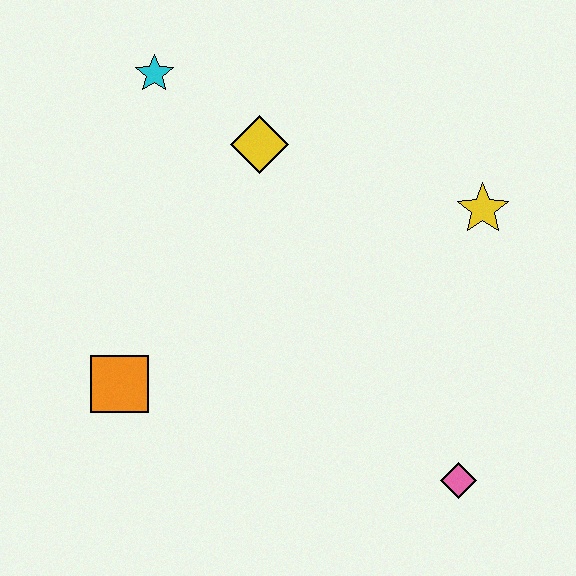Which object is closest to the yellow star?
The yellow diamond is closest to the yellow star.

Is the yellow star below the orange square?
No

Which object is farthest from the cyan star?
The pink diamond is farthest from the cyan star.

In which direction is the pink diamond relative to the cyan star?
The pink diamond is below the cyan star.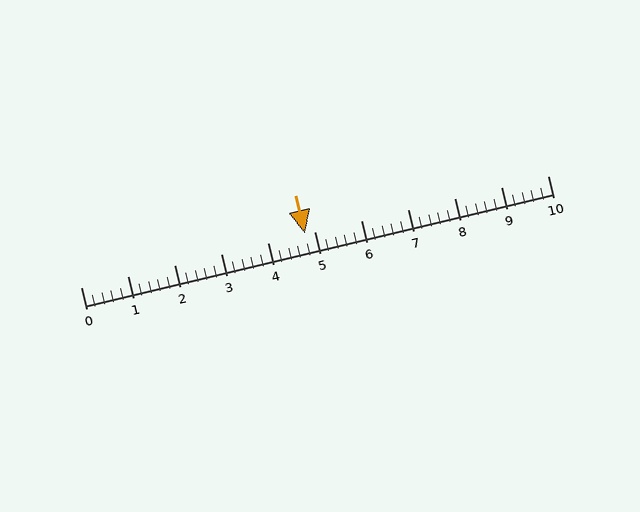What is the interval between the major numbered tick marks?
The major tick marks are spaced 1 units apart.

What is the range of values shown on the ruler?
The ruler shows values from 0 to 10.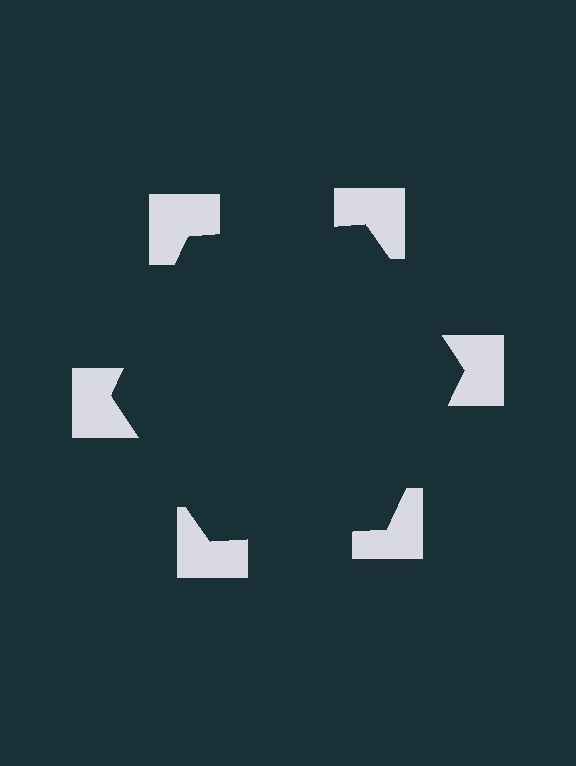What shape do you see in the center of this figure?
An illusory hexagon — its edges are inferred from the aligned wedge cuts in the notched squares, not physically drawn.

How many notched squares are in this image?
There are 6 — one at each vertex of the illusory hexagon.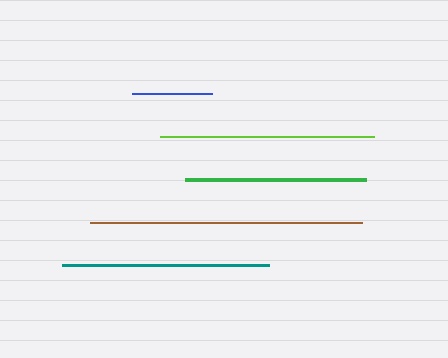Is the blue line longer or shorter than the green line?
The green line is longer than the blue line.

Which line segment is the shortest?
The blue line is the shortest at approximately 80 pixels.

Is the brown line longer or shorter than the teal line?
The brown line is longer than the teal line.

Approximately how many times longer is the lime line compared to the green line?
The lime line is approximately 1.2 times the length of the green line.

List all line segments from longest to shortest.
From longest to shortest: brown, lime, teal, green, blue.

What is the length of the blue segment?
The blue segment is approximately 80 pixels long.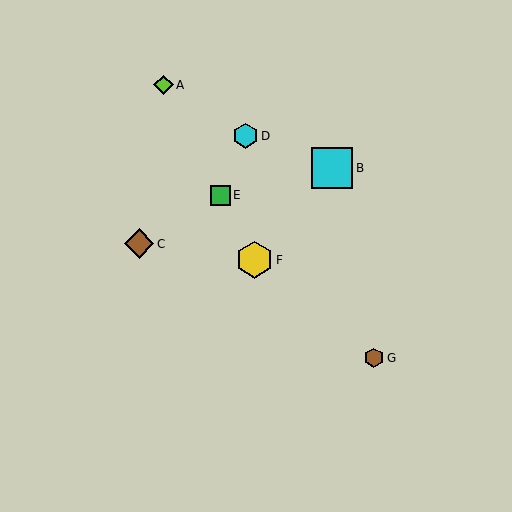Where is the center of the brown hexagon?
The center of the brown hexagon is at (374, 358).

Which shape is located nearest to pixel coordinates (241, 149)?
The cyan hexagon (labeled D) at (246, 136) is nearest to that location.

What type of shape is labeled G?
Shape G is a brown hexagon.